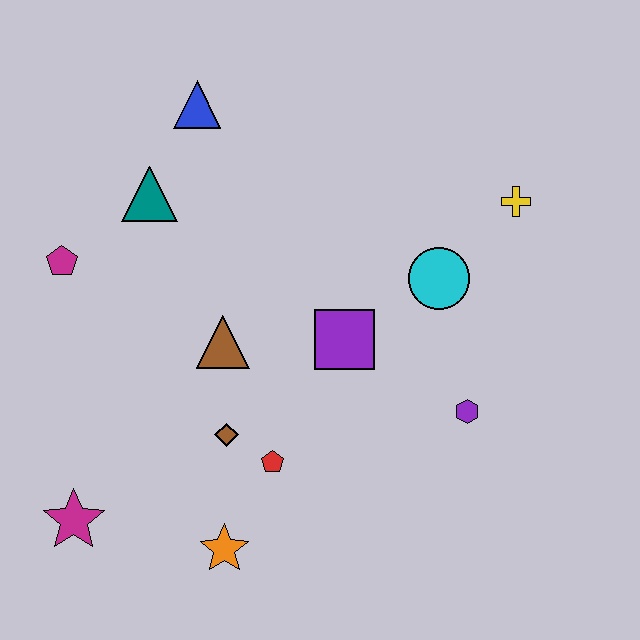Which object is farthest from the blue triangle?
The orange star is farthest from the blue triangle.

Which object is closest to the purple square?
The cyan circle is closest to the purple square.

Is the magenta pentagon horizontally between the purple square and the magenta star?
No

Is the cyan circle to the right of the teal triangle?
Yes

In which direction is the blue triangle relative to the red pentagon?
The blue triangle is above the red pentagon.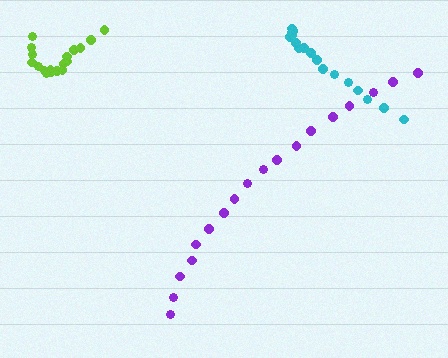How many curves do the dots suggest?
There are 3 distinct paths.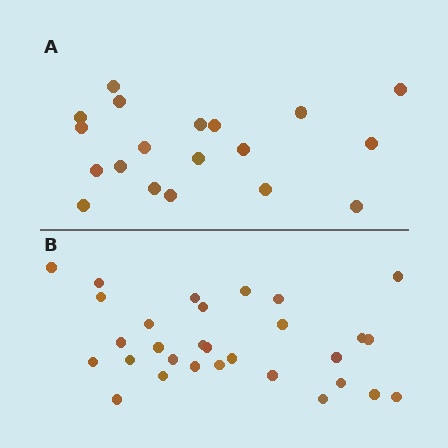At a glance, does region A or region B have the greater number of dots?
Region B (the bottom region) has more dots.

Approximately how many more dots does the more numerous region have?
Region B has roughly 12 or so more dots than region A.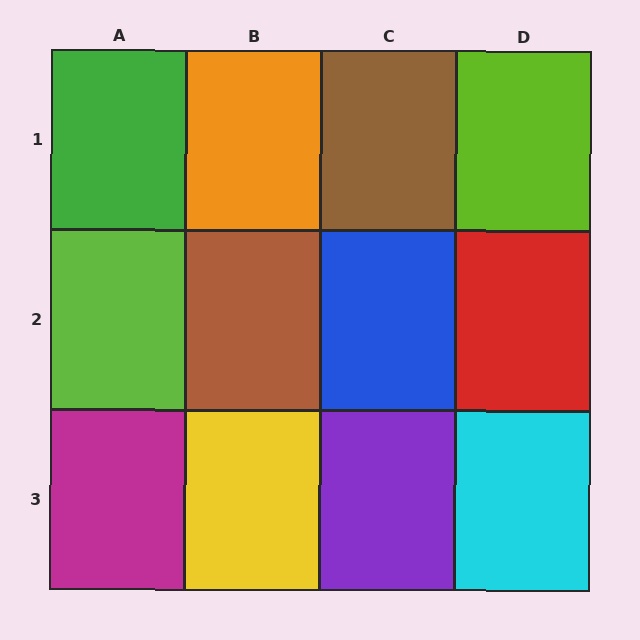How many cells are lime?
2 cells are lime.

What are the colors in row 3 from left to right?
Magenta, yellow, purple, cyan.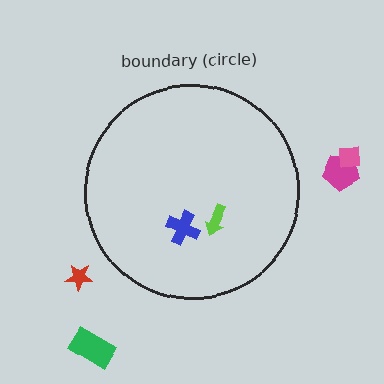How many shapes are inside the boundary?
2 inside, 4 outside.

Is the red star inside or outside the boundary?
Outside.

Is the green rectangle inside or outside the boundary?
Outside.